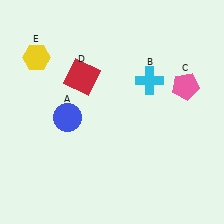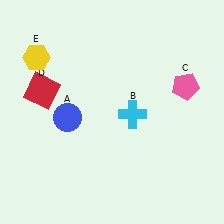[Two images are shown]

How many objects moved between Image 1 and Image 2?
2 objects moved between the two images.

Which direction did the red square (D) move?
The red square (D) moved left.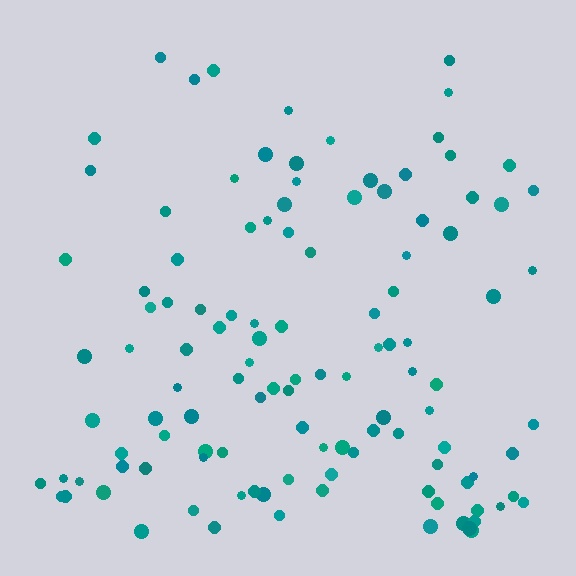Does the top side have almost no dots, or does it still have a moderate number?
Still a moderate number, just noticeably fewer than the bottom.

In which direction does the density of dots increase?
From top to bottom, with the bottom side densest.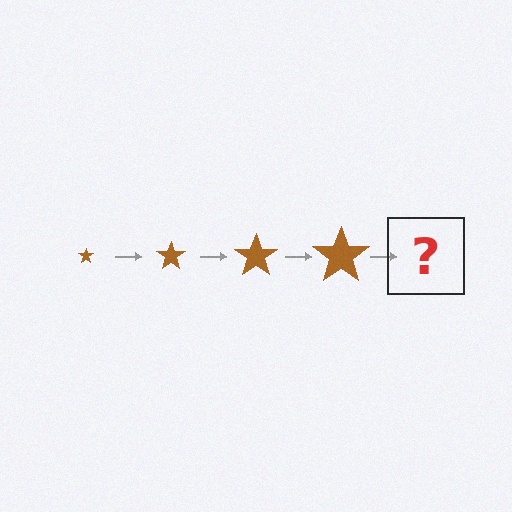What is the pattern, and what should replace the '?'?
The pattern is that the star gets progressively larger each step. The '?' should be a brown star, larger than the previous one.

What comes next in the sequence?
The next element should be a brown star, larger than the previous one.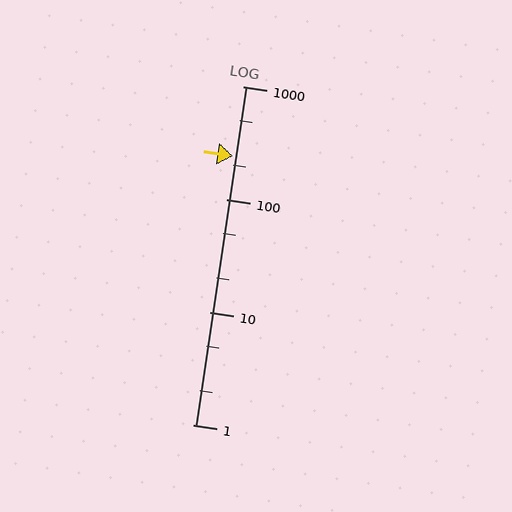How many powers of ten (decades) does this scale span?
The scale spans 3 decades, from 1 to 1000.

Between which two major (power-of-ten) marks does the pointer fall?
The pointer is between 100 and 1000.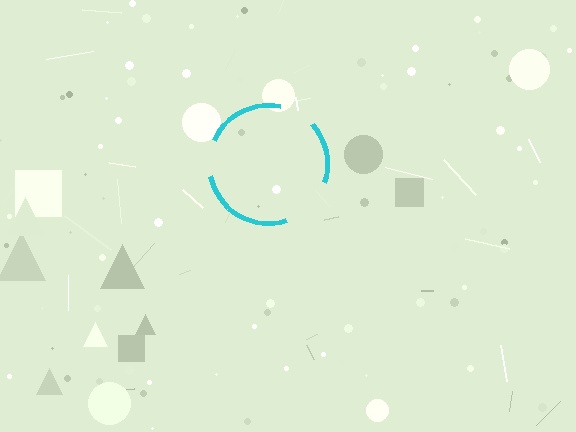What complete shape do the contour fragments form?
The contour fragments form a circle.